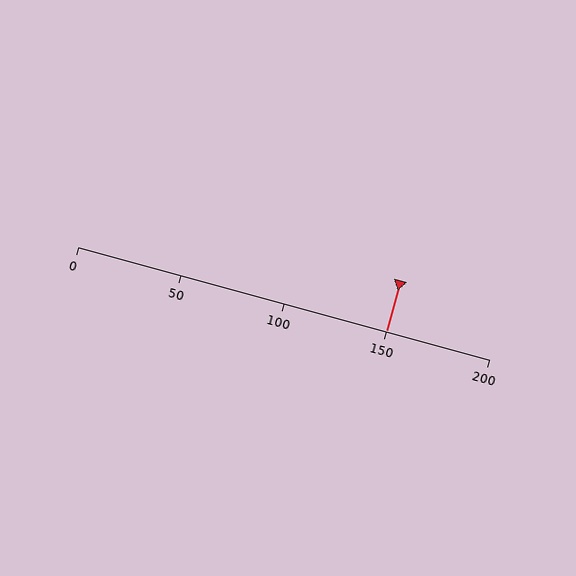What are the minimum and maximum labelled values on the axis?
The axis runs from 0 to 200.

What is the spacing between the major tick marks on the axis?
The major ticks are spaced 50 apart.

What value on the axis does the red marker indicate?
The marker indicates approximately 150.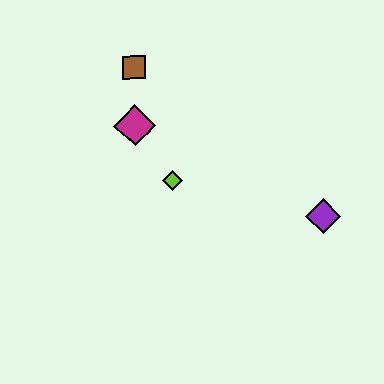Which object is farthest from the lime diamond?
The purple diamond is farthest from the lime diamond.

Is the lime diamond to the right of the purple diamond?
No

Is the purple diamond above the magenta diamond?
No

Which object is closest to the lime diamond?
The magenta diamond is closest to the lime diamond.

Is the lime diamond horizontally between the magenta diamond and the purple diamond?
Yes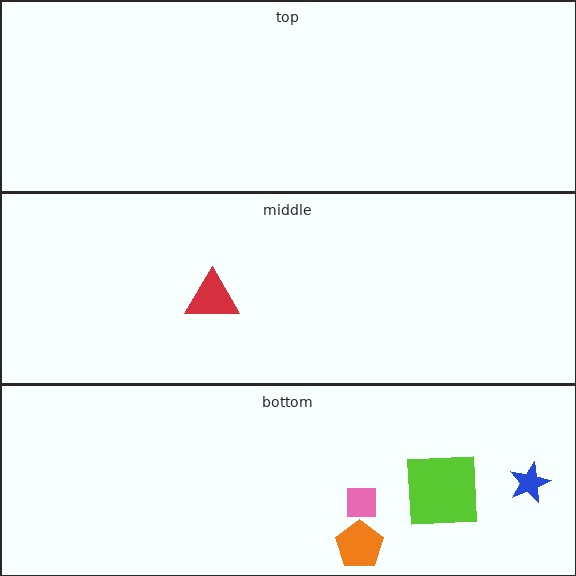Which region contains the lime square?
The bottom region.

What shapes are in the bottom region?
The blue star, the orange pentagon, the pink square, the lime square.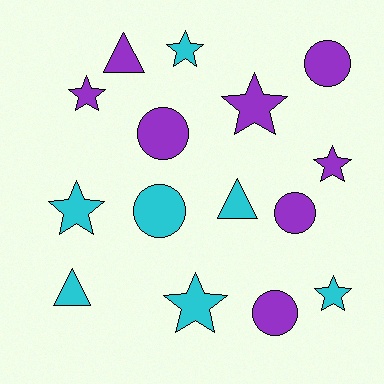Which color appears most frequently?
Purple, with 8 objects.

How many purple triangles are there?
There is 1 purple triangle.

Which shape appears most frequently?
Star, with 7 objects.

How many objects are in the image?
There are 15 objects.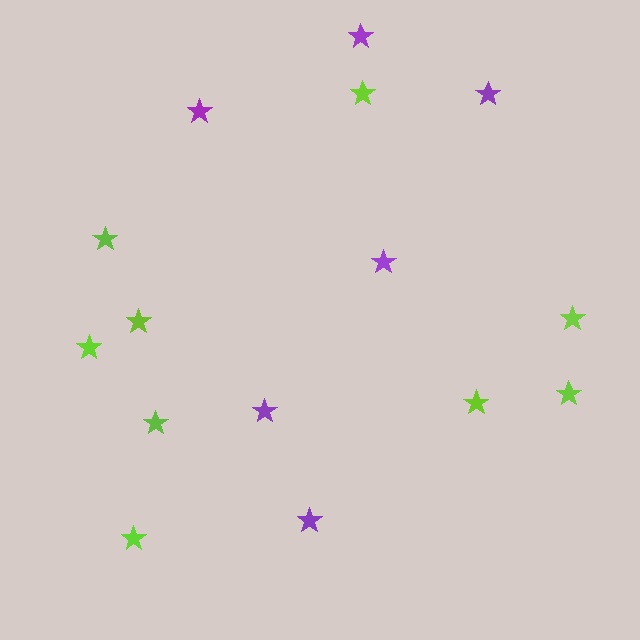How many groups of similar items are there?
There are 2 groups: one group of lime stars (9) and one group of purple stars (6).